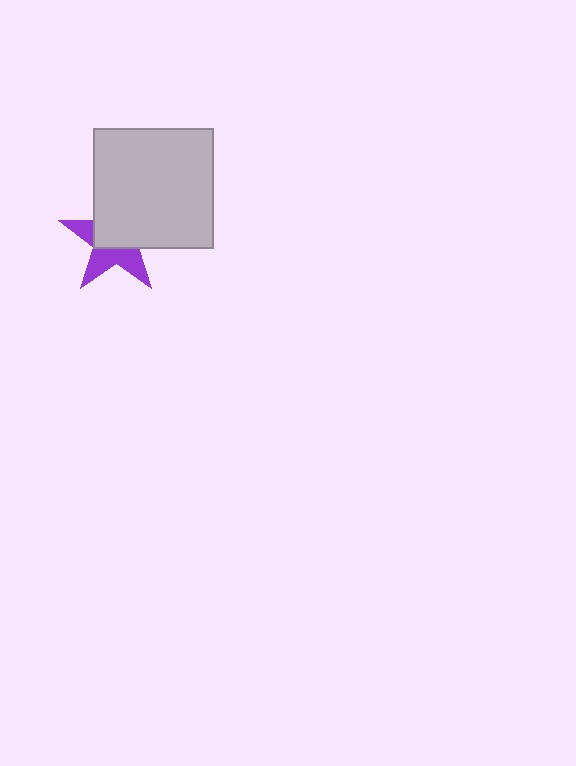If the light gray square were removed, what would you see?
You would see the complete purple star.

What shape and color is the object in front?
The object in front is a light gray square.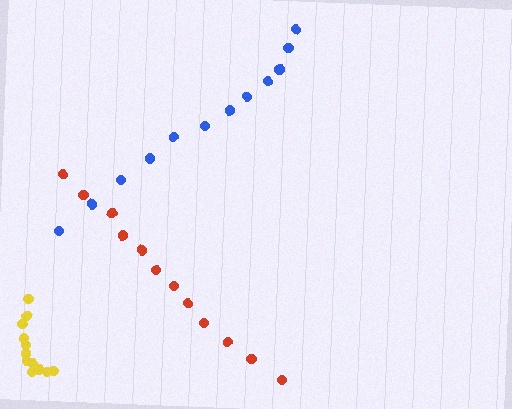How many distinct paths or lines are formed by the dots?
There are 3 distinct paths.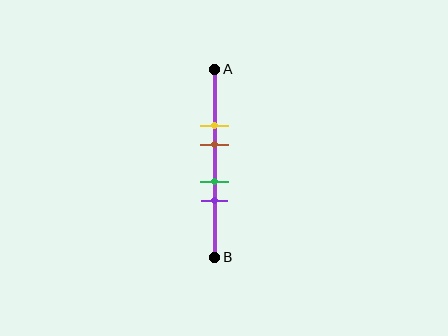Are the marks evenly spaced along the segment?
No, the marks are not evenly spaced.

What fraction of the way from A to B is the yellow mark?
The yellow mark is approximately 30% (0.3) of the way from A to B.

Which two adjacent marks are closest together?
The green and purple marks are the closest adjacent pair.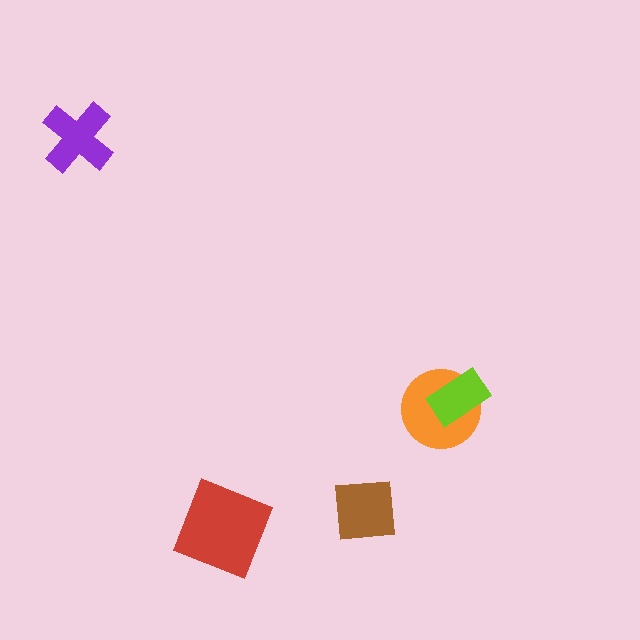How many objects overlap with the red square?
0 objects overlap with the red square.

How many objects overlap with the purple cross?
0 objects overlap with the purple cross.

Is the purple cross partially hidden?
No, no other shape covers it.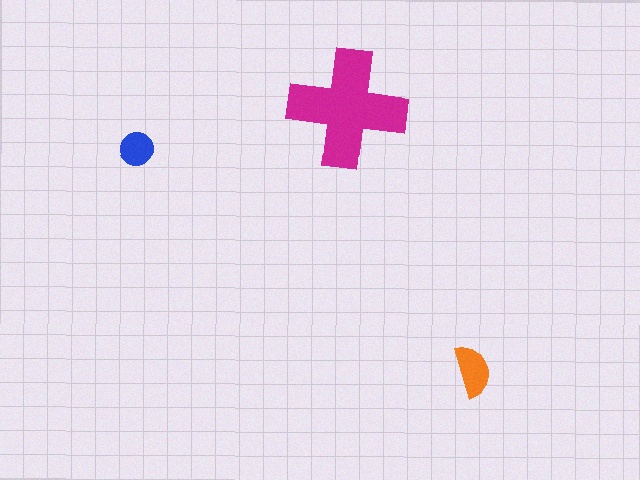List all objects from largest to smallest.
The magenta cross, the orange semicircle, the blue circle.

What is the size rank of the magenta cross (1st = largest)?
1st.